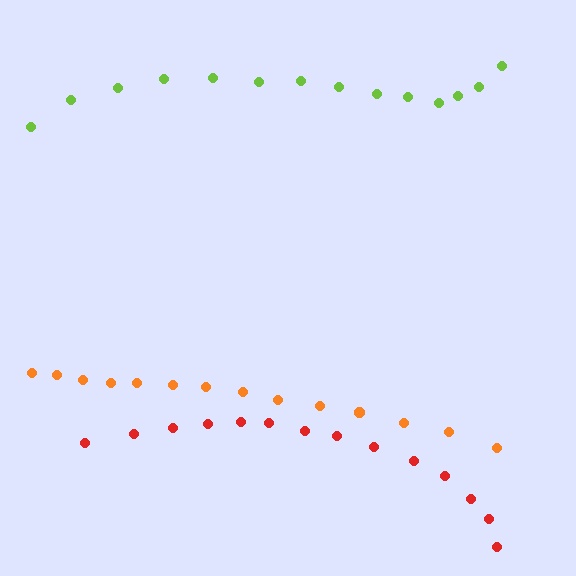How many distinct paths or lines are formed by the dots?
There are 3 distinct paths.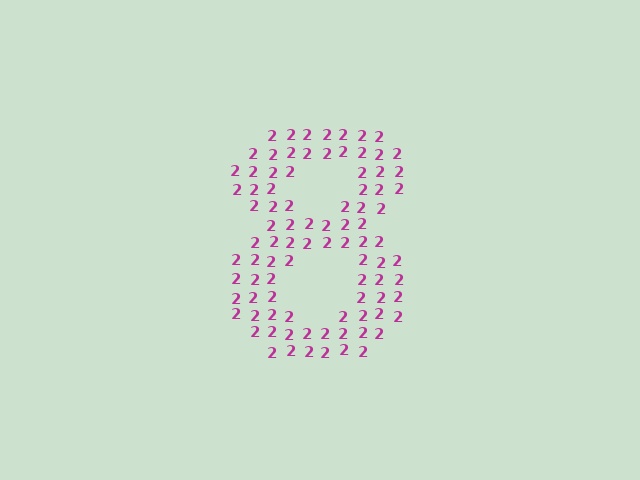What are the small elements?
The small elements are digit 2's.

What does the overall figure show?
The overall figure shows the digit 8.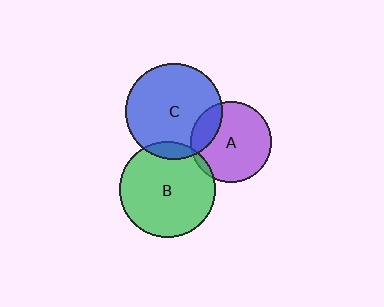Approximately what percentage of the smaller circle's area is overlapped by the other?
Approximately 5%.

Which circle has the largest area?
Circle C (blue).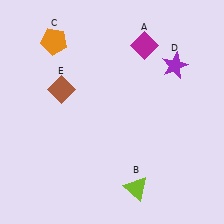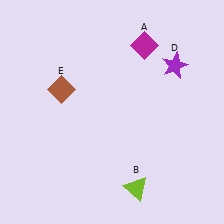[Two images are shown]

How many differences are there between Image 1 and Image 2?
There is 1 difference between the two images.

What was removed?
The orange pentagon (C) was removed in Image 2.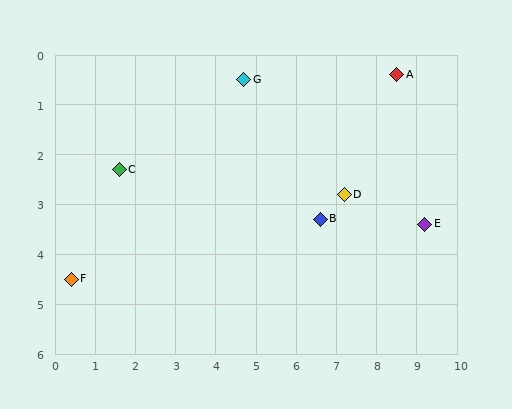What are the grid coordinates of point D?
Point D is at approximately (7.2, 2.8).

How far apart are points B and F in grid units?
Points B and F are about 6.3 grid units apart.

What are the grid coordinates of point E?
Point E is at approximately (9.2, 3.4).